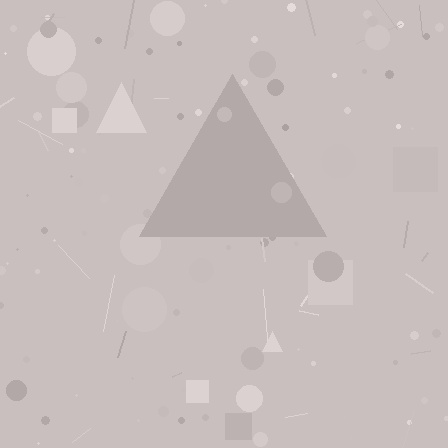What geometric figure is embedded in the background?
A triangle is embedded in the background.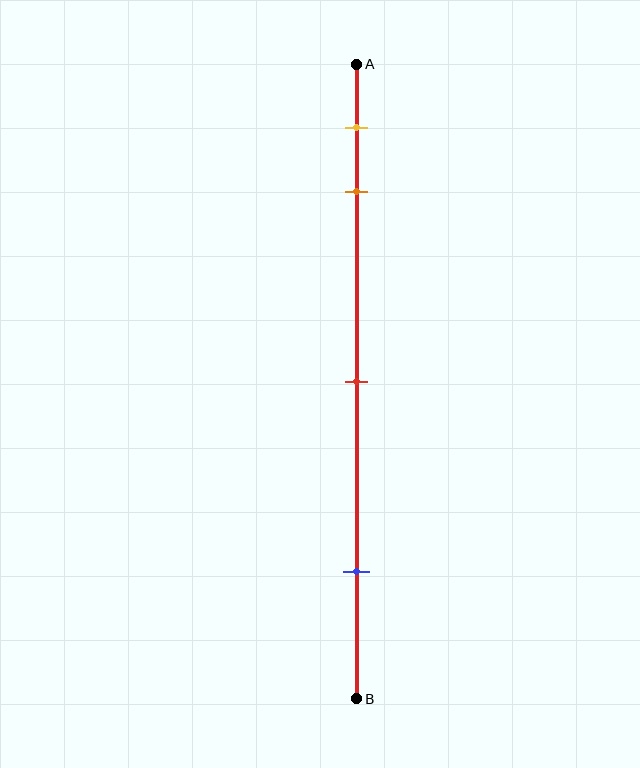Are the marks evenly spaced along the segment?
No, the marks are not evenly spaced.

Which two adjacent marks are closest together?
The yellow and orange marks are the closest adjacent pair.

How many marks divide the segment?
There are 4 marks dividing the segment.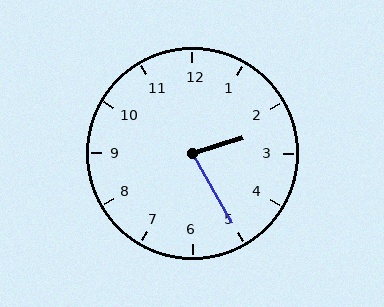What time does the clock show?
2:25.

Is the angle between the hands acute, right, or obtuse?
It is acute.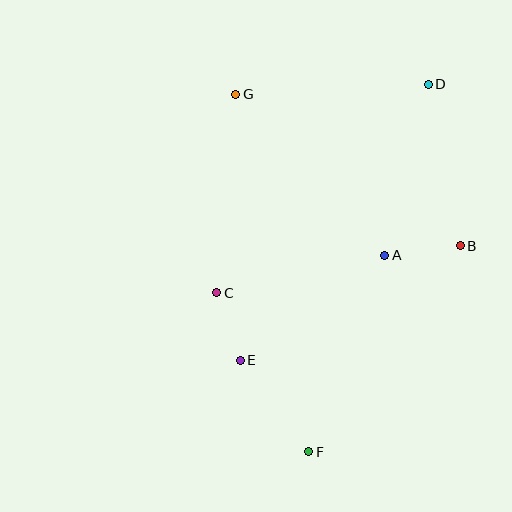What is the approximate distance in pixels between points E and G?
The distance between E and G is approximately 266 pixels.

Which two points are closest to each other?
Points C and E are closest to each other.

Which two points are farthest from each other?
Points D and F are farthest from each other.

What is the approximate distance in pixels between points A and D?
The distance between A and D is approximately 177 pixels.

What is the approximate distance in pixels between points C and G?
The distance between C and G is approximately 199 pixels.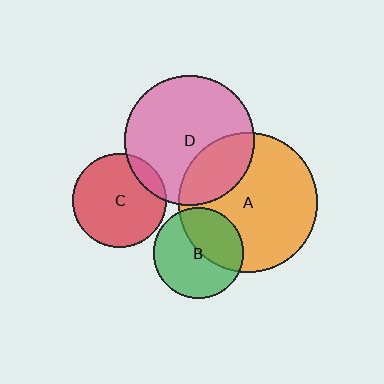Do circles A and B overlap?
Yes.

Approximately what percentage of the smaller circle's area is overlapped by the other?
Approximately 40%.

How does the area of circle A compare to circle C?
Approximately 2.2 times.